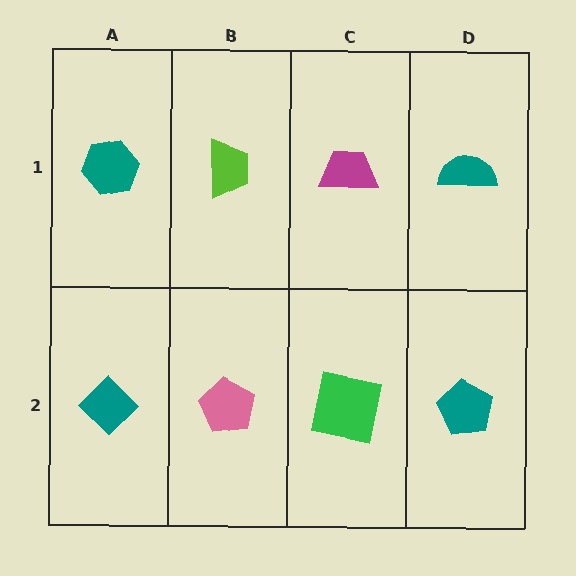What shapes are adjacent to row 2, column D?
A teal semicircle (row 1, column D), a green square (row 2, column C).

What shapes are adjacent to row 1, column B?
A pink pentagon (row 2, column B), a teal hexagon (row 1, column A), a magenta trapezoid (row 1, column C).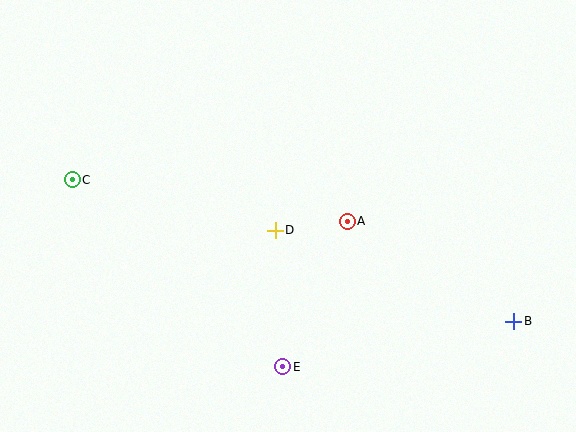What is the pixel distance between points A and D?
The distance between A and D is 72 pixels.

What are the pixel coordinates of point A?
Point A is at (347, 221).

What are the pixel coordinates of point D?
Point D is at (275, 230).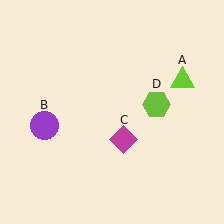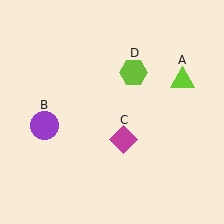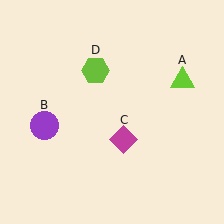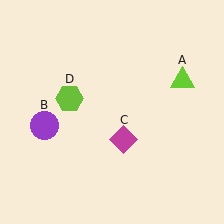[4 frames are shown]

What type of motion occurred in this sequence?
The lime hexagon (object D) rotated counterclockwise around the center of the scene.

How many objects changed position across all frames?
1 object changed position: lime hexagon (object D).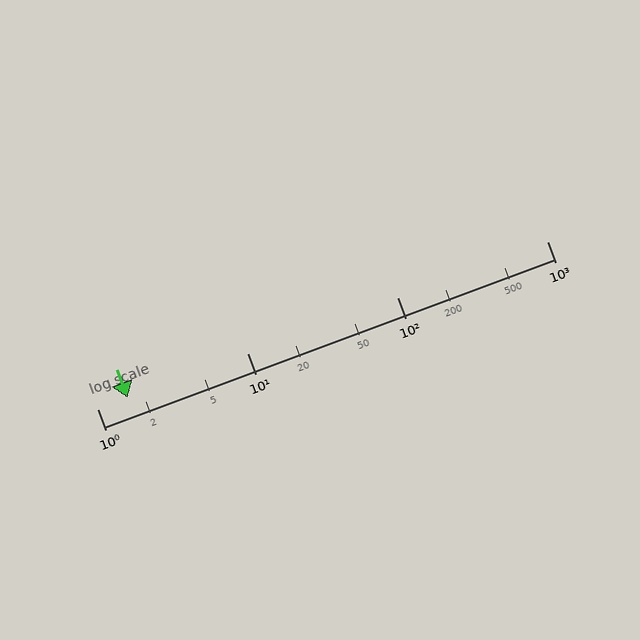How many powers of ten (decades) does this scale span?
The scale spans 3 decades, from 1 to 1000.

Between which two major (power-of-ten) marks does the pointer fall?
The pointer is between 1 and 10.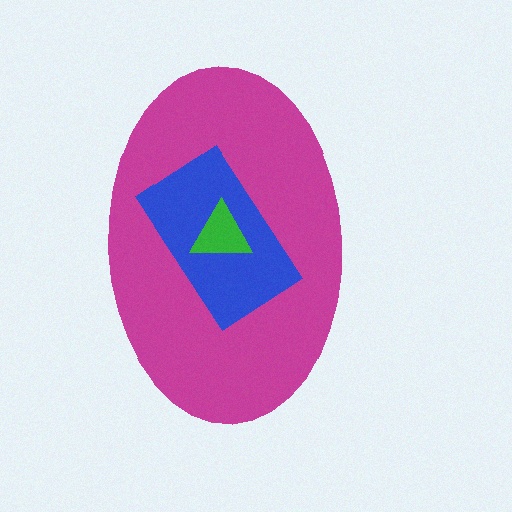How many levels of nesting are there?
3.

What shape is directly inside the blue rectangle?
The green triangle.